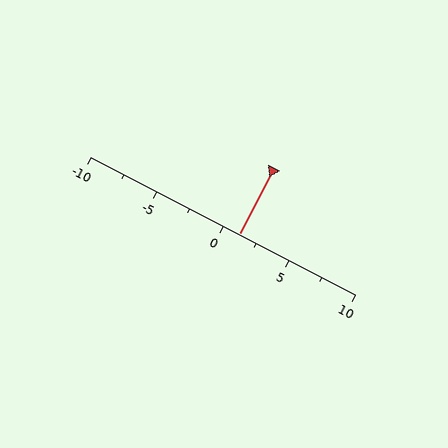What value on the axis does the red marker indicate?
The marker indicates approximately 1.2.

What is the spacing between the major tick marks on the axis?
The major ticks are spaced 5 apart.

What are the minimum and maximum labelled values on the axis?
The axis runs from -10 to 10.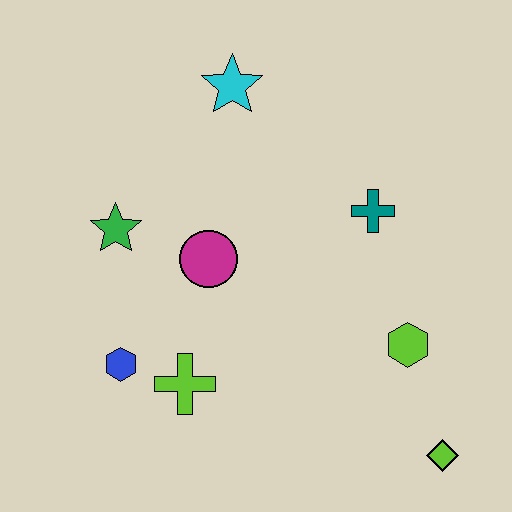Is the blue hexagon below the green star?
Yes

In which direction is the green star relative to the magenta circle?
The green star is to the left of the magenta circle.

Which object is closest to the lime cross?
The blue hexagon is closest to the lime cross.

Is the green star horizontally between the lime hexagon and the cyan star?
No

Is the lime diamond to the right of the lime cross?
Yes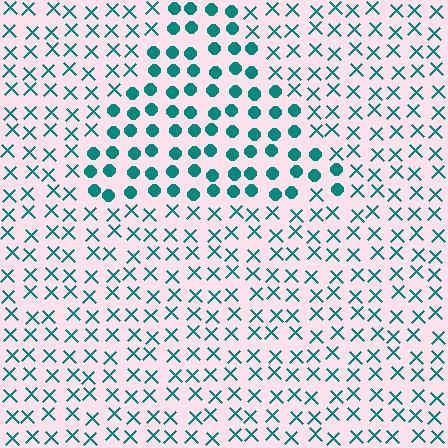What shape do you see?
I see a triangle.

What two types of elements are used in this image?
The image uses circles inside the triangle region and X marks outside it.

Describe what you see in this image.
The image is filled with small teal elements arranged in a uniform grid. A triangle-shaped region contains circles, while the surrounding area contains X marks. The boundary is defined purely by the change in element shape.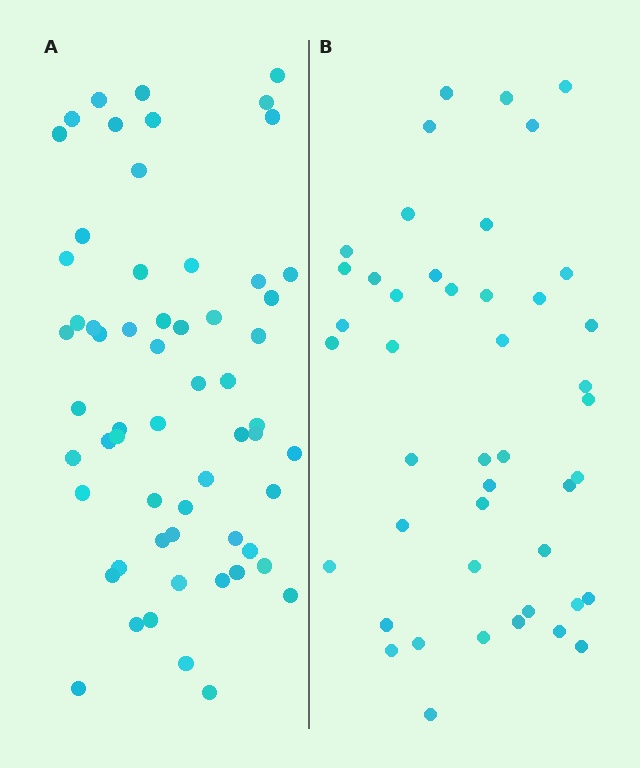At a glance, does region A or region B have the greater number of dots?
Region A (the left region) has more dots.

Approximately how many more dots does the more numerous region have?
Region A has approximately 15 more dots than region B.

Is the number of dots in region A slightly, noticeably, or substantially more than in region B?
Region A has noticeably more, but not dramatically so. The ratio is roughly 1.3 to 1.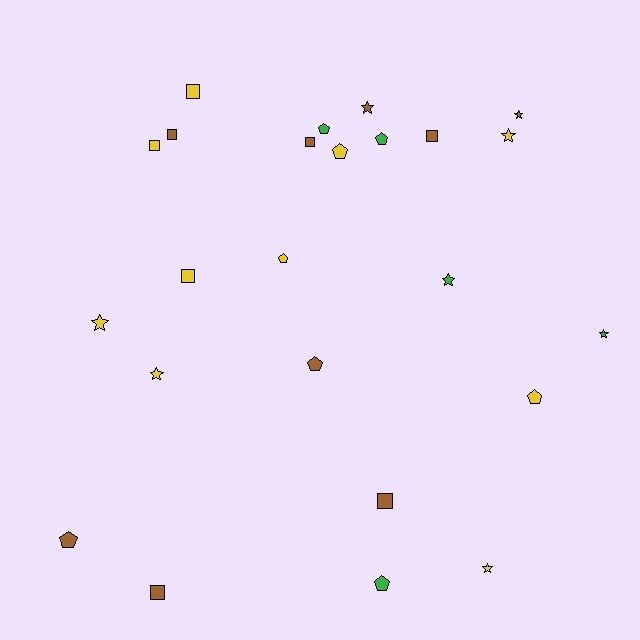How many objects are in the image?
There are 24 objects.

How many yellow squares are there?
There are 3 yellow squares.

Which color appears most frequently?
Yellow, with 10 objects.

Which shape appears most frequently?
Pentagon, with 8 objects.